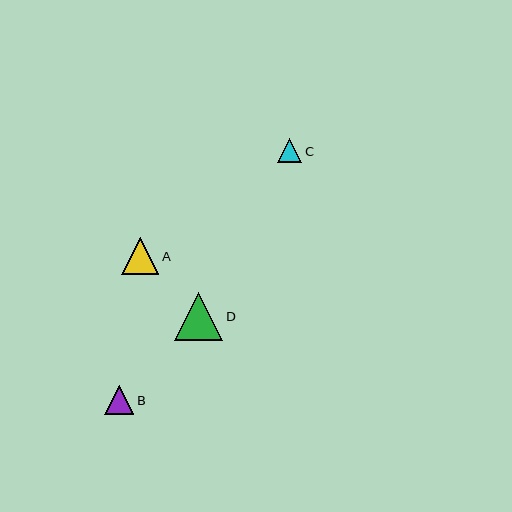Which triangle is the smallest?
Triangle C is the smallest with a size of approximately 24 pixels.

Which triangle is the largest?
Triangle D is the largest with a size of approximately 48 pixels.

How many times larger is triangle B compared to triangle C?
Triangle B is approximately 1.2 times the size of triangle C.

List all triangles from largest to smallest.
From largest to smallest: D, A, B, C.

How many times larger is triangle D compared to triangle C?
Triangle D is approximately 2.0 times the size of triangle C.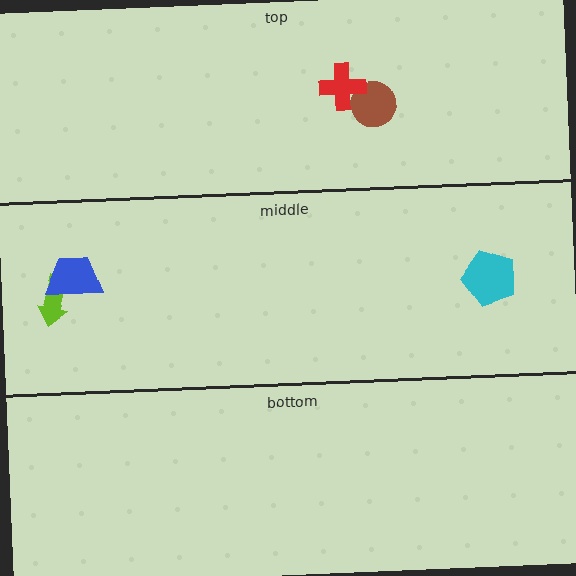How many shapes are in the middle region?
3.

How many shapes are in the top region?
2.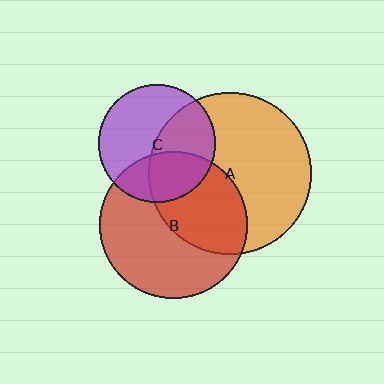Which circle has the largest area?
Circle A (orange).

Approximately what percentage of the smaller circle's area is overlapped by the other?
Approximately 45%.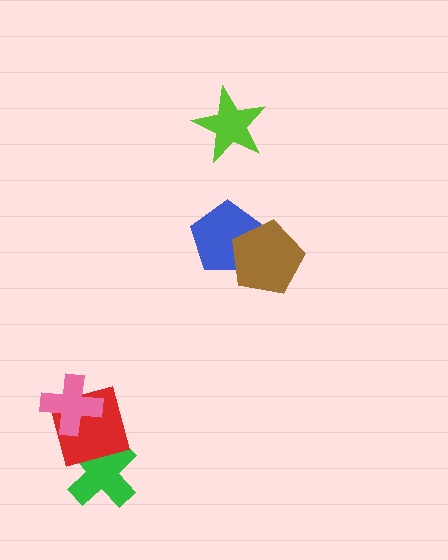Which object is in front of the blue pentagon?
The brown pentagon is in front of the blue pentagon.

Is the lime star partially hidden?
No, no other shape covers it.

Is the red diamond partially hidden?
Yes, it is partially covered by another shape.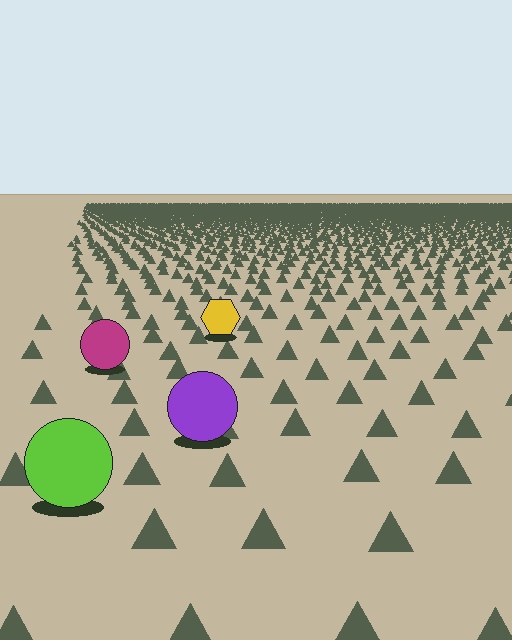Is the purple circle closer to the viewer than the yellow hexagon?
Yes. The purple circle is closer — you can tell from the texture gradient: the ground texture is coarser near it.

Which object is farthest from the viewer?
The yellow hexagon is farthest from the viewer. It appears smaller and the ground texture around it is denser.